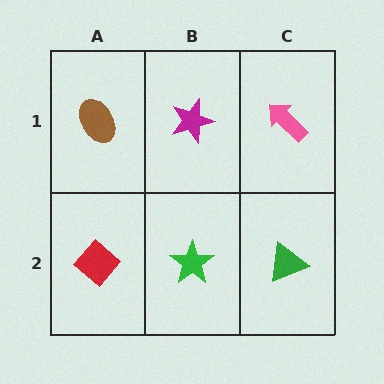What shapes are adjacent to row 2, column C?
A pink arrow (row 1, column C), a green star (row 2, column B).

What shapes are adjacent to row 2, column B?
A magenta star (row 1, column B), a red diamond (row 2, column A), a green triangle (row 2, column C).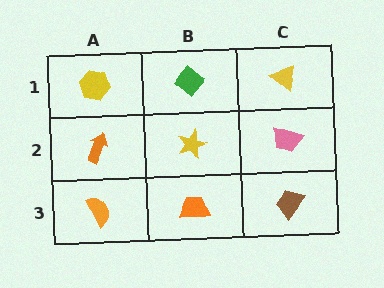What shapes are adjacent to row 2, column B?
A green diamond (row 1, column B), an orange trapezoid (row 3, column B), an orange arrow (row 2, column A), a pink trapezoid (row 2, column C).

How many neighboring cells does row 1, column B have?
3.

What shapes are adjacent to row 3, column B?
A yellow star (row 2, column B), an orange semicircle (row 3, column A), a brown trapezoid (row 3, column C).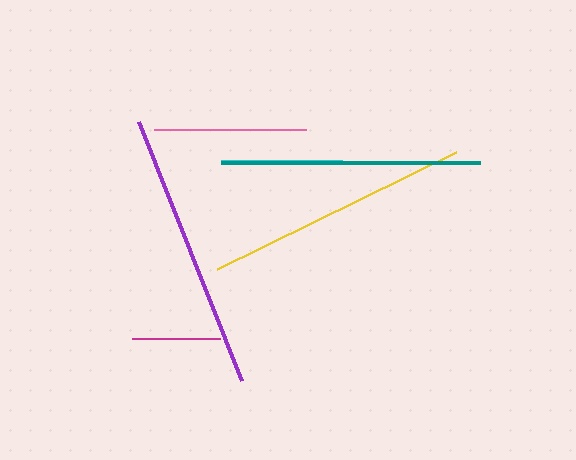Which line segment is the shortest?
The magenta line is the shortest at approximately 88 pixels.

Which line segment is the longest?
The purple line is the longest at approximately 279 pixels.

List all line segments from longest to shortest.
From longest to shortest: purple, yellow, teal, pink, cyan, magenta.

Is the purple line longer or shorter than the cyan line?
The purple line is longer than the cyan line.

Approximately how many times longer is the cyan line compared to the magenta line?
The cyan line is approximately 1.4 times the length of the magenta line.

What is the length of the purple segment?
The purple segment is approximately 279 pixels long.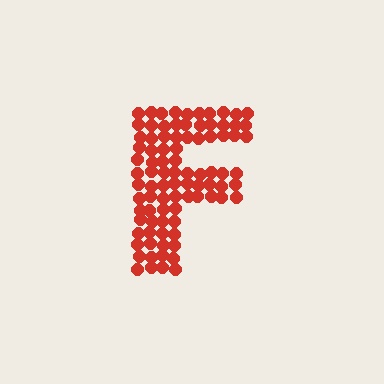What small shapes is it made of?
It is made of small circles.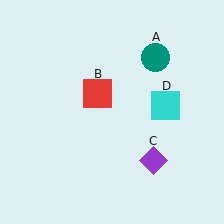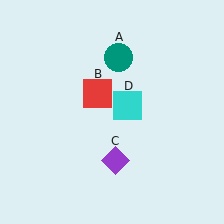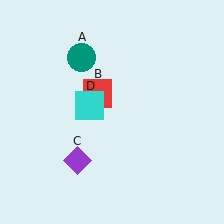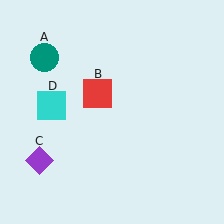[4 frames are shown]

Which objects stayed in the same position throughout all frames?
Red square (object B) remained stationary.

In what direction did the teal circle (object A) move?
The teal circle (object A) moved left.